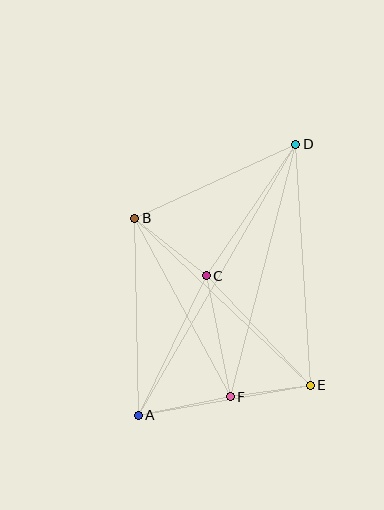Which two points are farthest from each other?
Points A and D are farthest from each other.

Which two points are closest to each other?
Points E and F are closest to each other.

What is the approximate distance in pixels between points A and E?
The distance between A and E is approximately 175 pixels.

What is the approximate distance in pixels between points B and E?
The distance between B and E is approximately 242 pixels.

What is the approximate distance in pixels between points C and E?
The distance between C and E is approximately 151 pixels.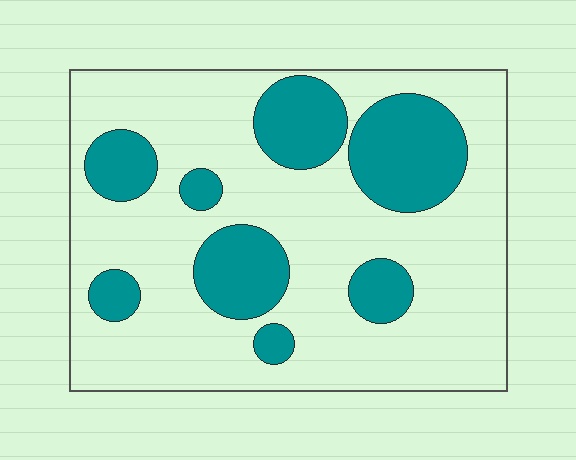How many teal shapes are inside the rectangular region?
8.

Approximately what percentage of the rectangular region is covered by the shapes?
Approximately 25%.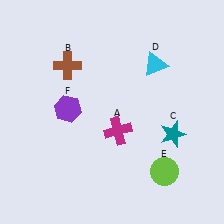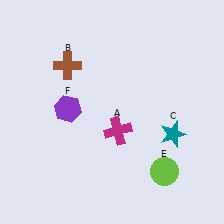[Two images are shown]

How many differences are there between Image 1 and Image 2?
There is 1 difference between the two images.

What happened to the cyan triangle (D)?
The cyan triangle (D) was removed in Image 2. It was in the top-right area of Image 1.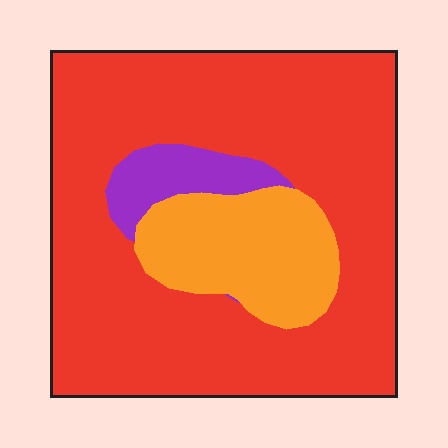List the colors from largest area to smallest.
From largest to smallest: red, orange, purple.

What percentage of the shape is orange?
Orange takes up less than a quarter of the shape.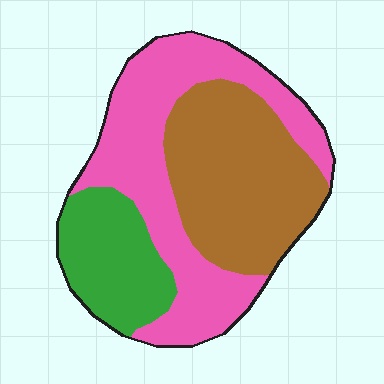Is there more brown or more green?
Brown.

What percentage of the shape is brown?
Brown takes up about three eighths (3/8) of the shape.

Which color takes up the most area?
Pink, at roughly 45%.